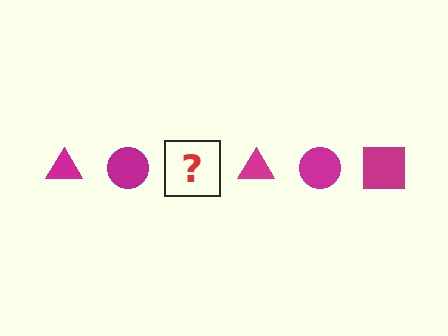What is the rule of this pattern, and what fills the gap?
The rule is that the pattern cycles through triangle, circle, square shapes in magenta. The gap should be filled with a magenta square.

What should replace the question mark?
The question mark should be replaced with a magenta square.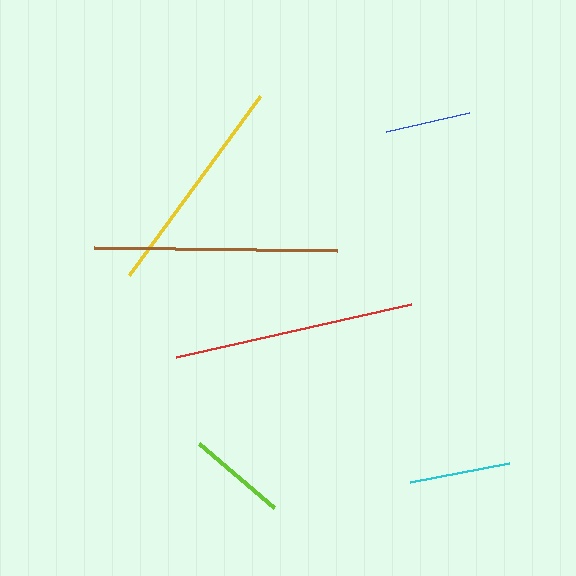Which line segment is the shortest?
The blue line is the shortest at approximately 85 pixels.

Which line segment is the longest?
The brown line is the longest at approximately 243 pixels.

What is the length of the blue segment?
The blue segment is approximately 85 pixels long.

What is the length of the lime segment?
The lime segment is approximately 98 pixels long.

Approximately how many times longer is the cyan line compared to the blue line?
The cyan line is approximately 1.2 times the length of the blue line.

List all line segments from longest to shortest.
From longest to shortest: brown, red, yellow, cyan, lime, blue.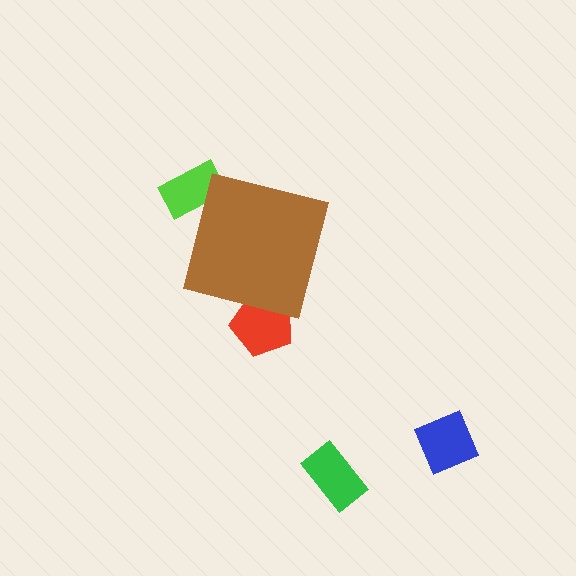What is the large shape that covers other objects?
A brown square.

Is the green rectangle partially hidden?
No, the green rectangle is fully visible.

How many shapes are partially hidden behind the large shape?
2 shapes are partially hidden.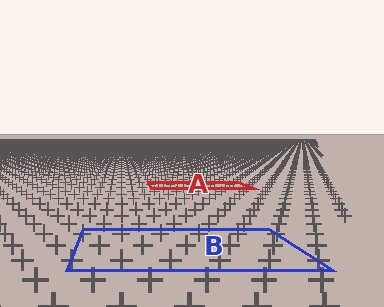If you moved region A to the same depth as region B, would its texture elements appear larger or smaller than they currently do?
They would appear larger. At a closer depth, the same texture elements are projected at a bigger on-screen size.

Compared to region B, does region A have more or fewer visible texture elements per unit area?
Region A has more texture elements per unit area — they are packed more densely because it is farther away.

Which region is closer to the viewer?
Region B is closer. The texture elements there are larger and more spread out.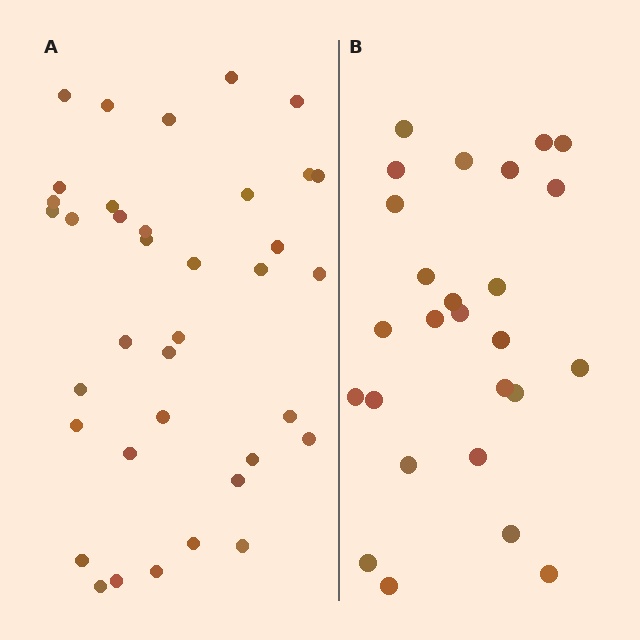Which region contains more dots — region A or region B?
Region A (the left region) has more dots.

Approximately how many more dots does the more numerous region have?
Region A has roughly 12 or so more dots than region B.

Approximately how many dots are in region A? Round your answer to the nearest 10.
About 40 dots. (The exact count is 37, which rounds to 40.)